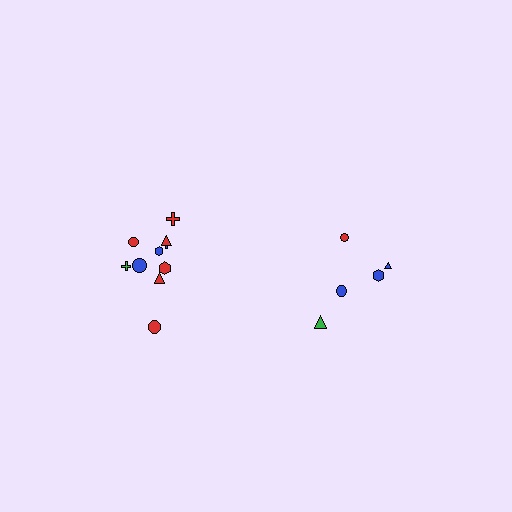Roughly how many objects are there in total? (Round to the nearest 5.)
Roughly 15 objects in total.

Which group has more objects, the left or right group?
The left group.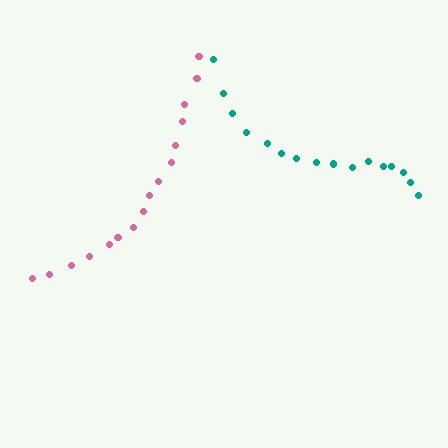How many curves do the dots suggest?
There are 2 distinct paths.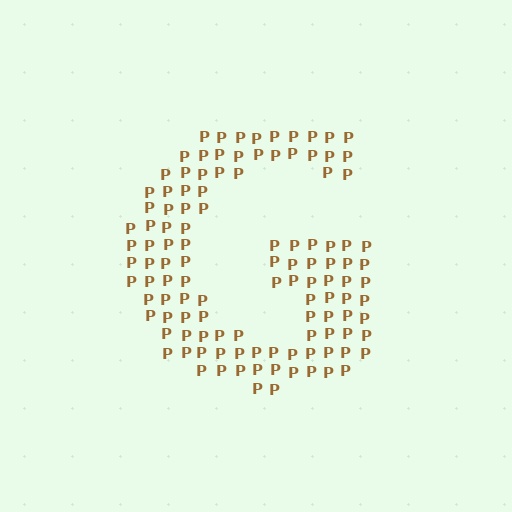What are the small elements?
The small elements are letter P's.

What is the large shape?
The large shape is the letter G.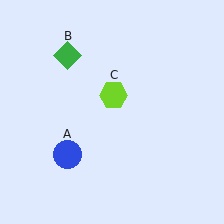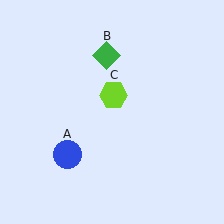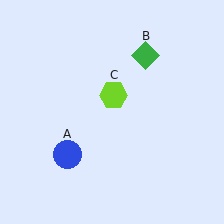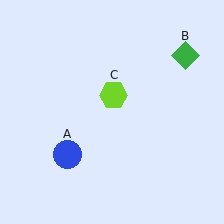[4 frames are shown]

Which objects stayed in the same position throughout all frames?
Blue circle (object A) and lime hexagon (object C) remained stationary.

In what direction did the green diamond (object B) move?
The green diamond (object B) moved right.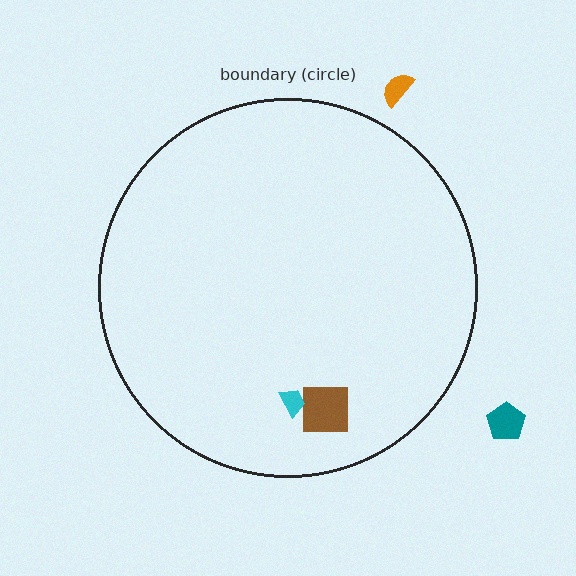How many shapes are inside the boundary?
2 inside, 2 outside.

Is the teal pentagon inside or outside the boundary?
Outside.